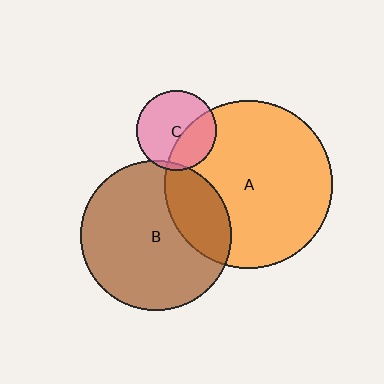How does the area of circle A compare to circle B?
Approximately 1.2 times.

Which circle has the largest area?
Circle A (orange).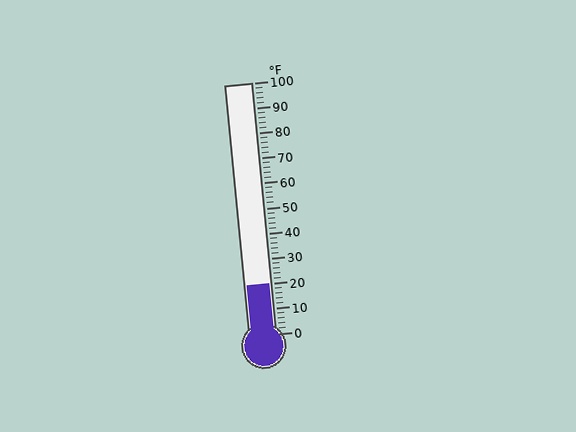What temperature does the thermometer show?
The thermometer shows approximately 20°F.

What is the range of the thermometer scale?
The thermometer scale ranges from 0°F to 100°F.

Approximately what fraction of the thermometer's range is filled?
The thermometer is filled to approximately 20% of its range.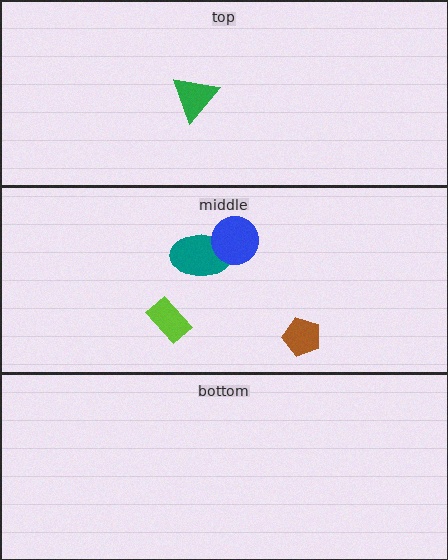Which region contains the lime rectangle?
The middle region.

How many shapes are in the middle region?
4.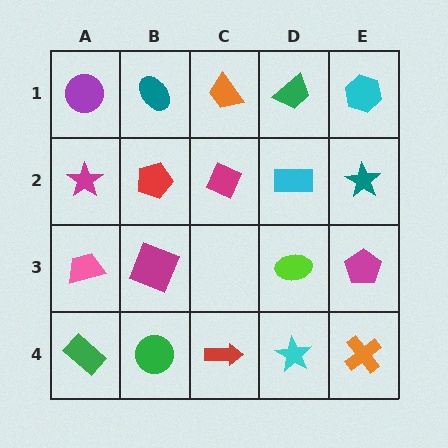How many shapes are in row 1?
5 shapes.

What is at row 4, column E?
An orange cross.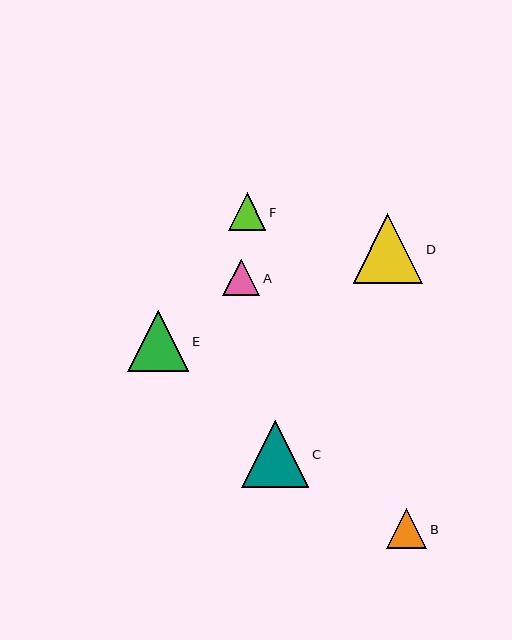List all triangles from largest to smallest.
From largest to smallest: D, C, E, B, F, A.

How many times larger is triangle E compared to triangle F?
Triangle E is approximately 1.6 times the size of triangle F.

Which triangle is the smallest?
Triangle A is the smallest with a size of approximately 37 pixels.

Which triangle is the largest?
Triangle D is the largest with a size of approximately 70 pixels.